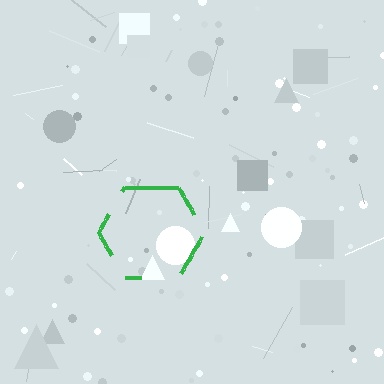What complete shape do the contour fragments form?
The contour fragments form a hexagon.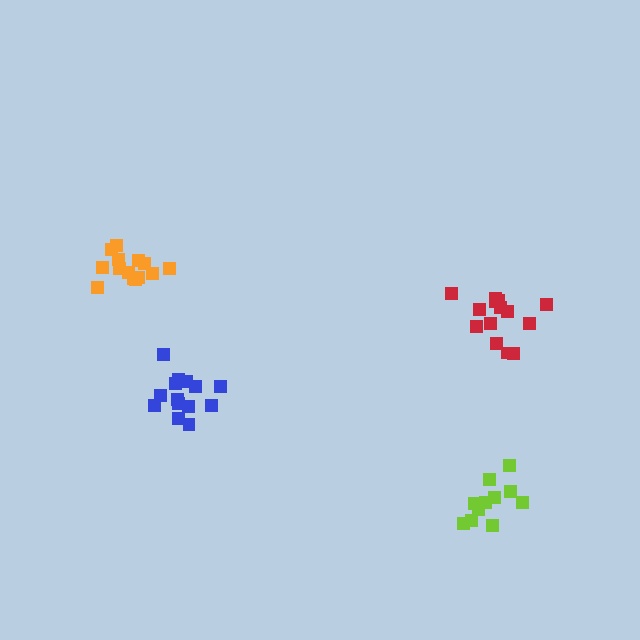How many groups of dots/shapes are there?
There are 4 groups.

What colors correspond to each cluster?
The clusters are colored: orange, blue, red, lime.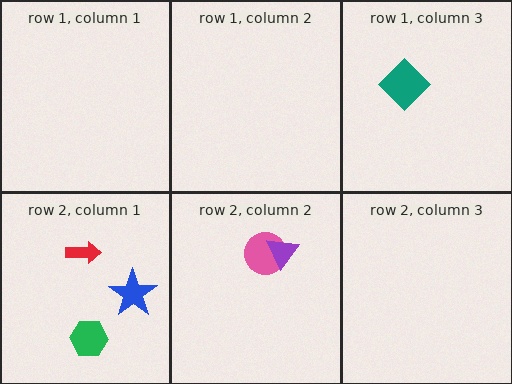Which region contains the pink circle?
The row 2, column 2 region.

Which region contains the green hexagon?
The row 2, column 1 region.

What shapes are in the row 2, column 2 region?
The pink circle, the purple triangle.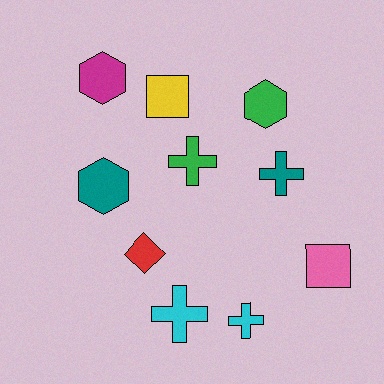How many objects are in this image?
There are 10 objects.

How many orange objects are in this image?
There are no orange objects.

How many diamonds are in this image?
There is 1 diamond.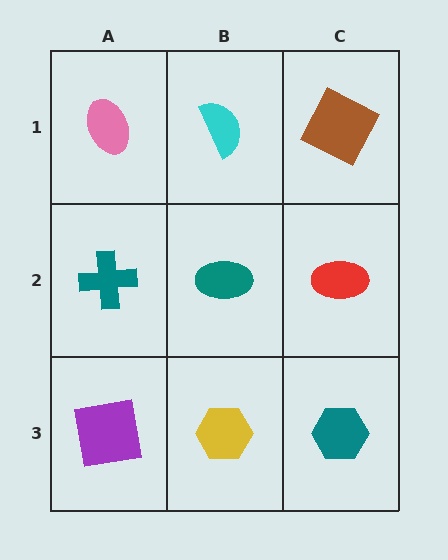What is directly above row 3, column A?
A teal cross.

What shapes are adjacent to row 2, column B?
A cyan semicircle (row 1, column B), a yellow hexagon (row 3, column B), a teal cross (row 2, column A), a red ellipse (row 2, column C).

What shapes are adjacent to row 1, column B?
A teal ellipse (row 2, column B), a pink ellipse (row 1, column A), a brown square (row 1, column C).